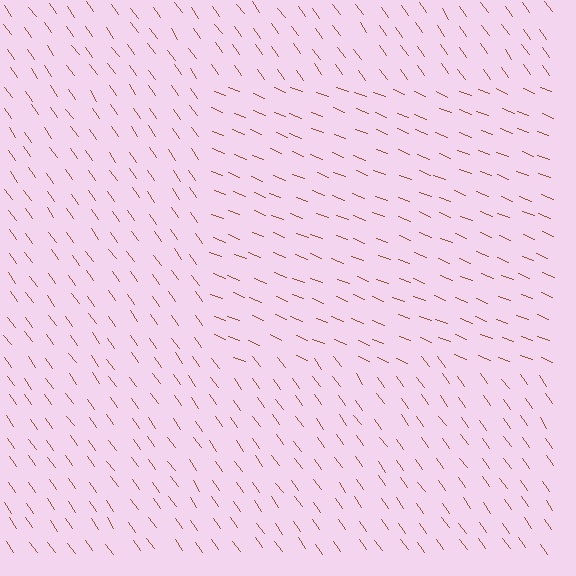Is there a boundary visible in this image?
Yes, there is a texture boundary formed by a change in line orientation.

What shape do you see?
I see a rectangle.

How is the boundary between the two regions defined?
The boundary is defined purely by a change in line orientation (approximately 32 degrees difference). All lines are the same color and thickness.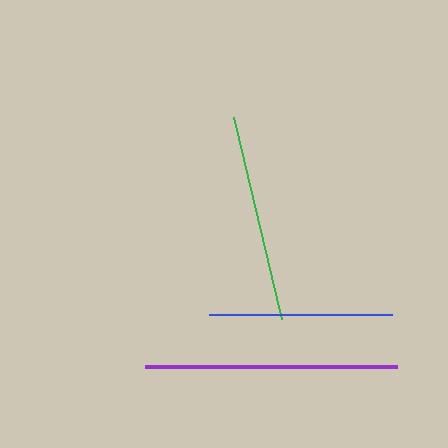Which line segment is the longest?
The purple line is the longest at approximately 252 pixels.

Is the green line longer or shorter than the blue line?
The green line is longer than the blue line.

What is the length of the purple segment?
The purple segment is approximately 252 pixels long.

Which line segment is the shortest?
The blue line is the shortest at approximately 183 pixels.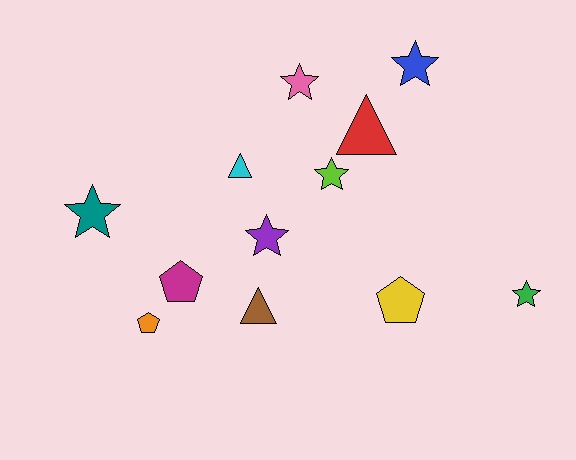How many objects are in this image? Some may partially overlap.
There are 12 objects.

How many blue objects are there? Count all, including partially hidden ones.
There is 1 blue object.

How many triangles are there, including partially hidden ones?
There are 3 triangles.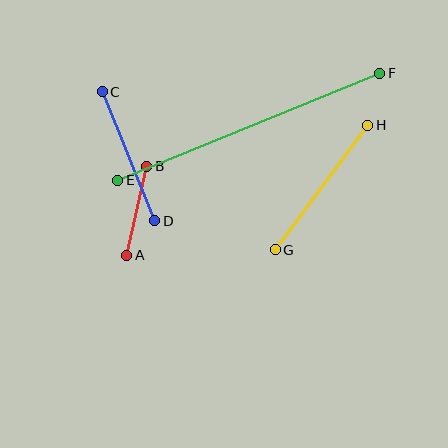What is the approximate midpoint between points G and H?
The midpoint is at approximately (322, 188) pixels.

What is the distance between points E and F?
The distance is approximately 283 pixels.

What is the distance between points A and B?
The distance is approximately 91 pixels.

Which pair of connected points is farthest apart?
Points E and F are farthest apart.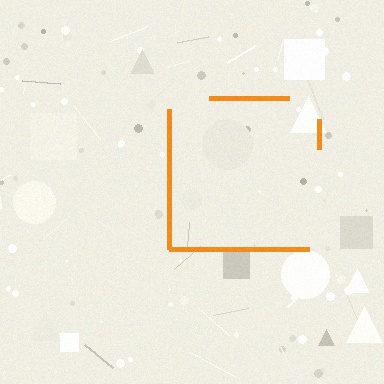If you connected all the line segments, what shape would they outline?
They would outline a square.